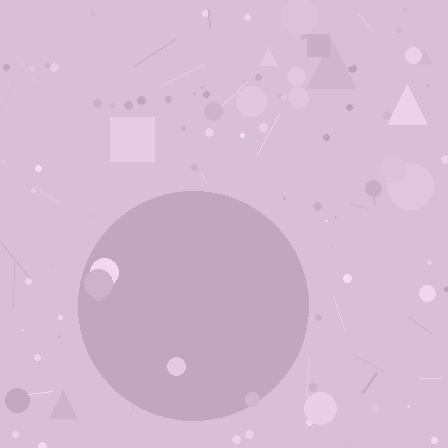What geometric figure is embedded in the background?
A circle is embedded in the background.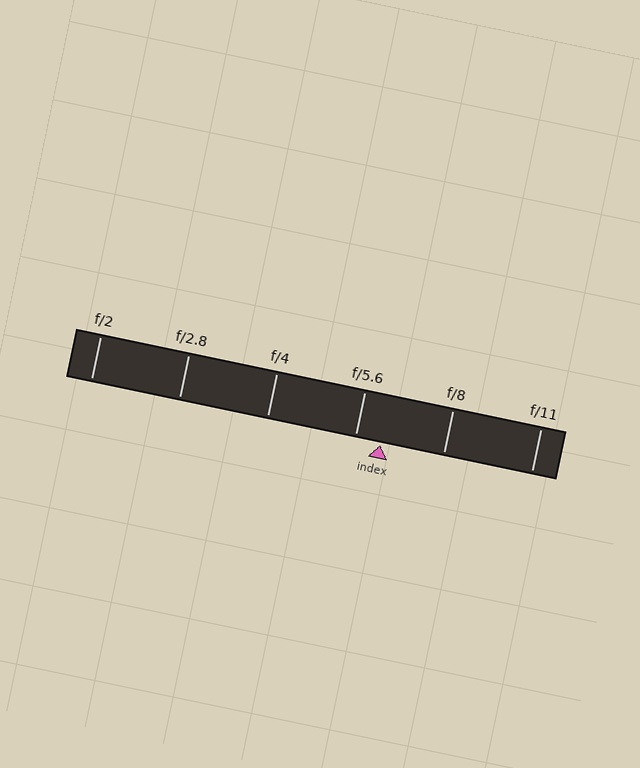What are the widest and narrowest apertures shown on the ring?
The widest aperture shown is f/2 and the narrowest is f/11.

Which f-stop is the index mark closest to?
The index mark is closest to f/5.6.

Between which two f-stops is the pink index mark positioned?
The index mark is between f/5.6 and f/8.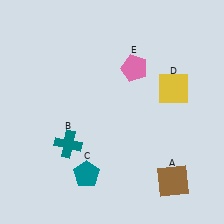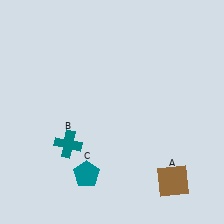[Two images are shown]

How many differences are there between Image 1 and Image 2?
There are 2 differences between the two images.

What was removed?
The yellow square (D), the pink pentagon (E) were removed in Image 2.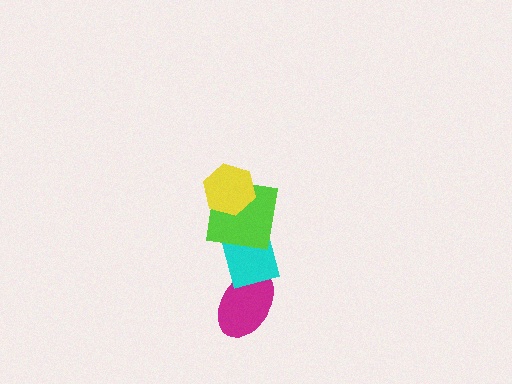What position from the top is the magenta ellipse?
The magenta ellipse is 4th from the top.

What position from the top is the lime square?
The lime square is 2nd from the top.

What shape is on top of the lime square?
The yellow hexagon is on top of the lime square.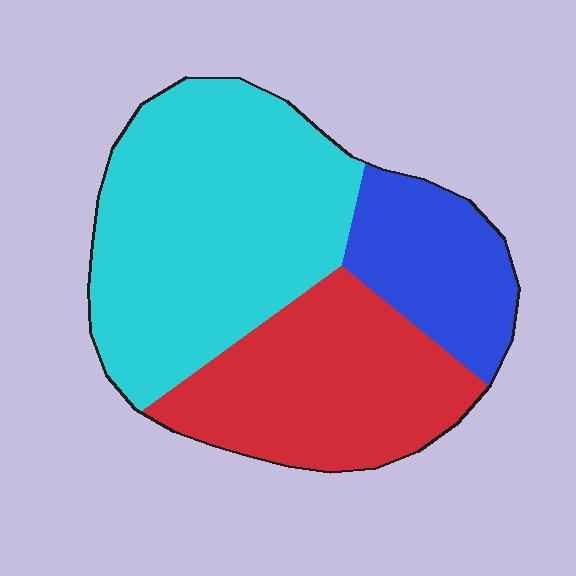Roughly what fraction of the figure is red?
Red covers 32% of the figure.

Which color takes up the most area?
Cyan, at roughly 50%.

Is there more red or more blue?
Red.